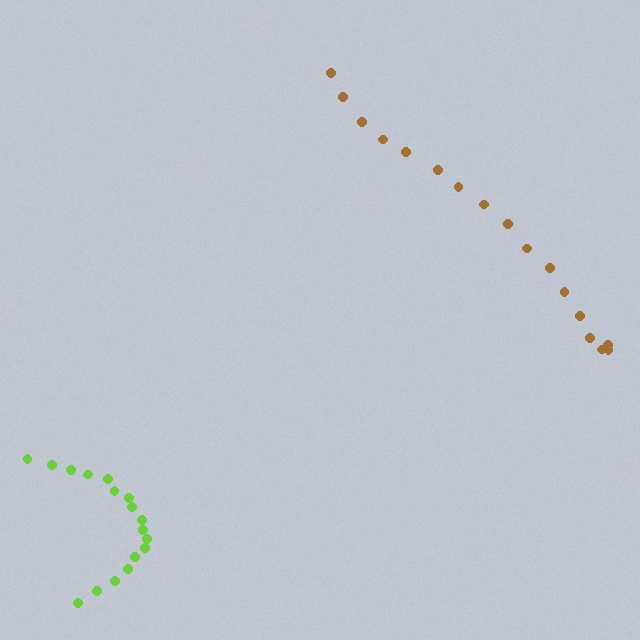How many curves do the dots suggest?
There are 2 distinct paths.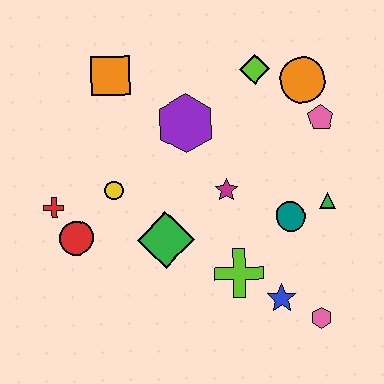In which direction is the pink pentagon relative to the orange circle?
The pink pentagon is below the orange circle.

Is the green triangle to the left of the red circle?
No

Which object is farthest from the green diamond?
The orange circle is farthest from the green diamond.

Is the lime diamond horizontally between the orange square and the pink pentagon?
Yes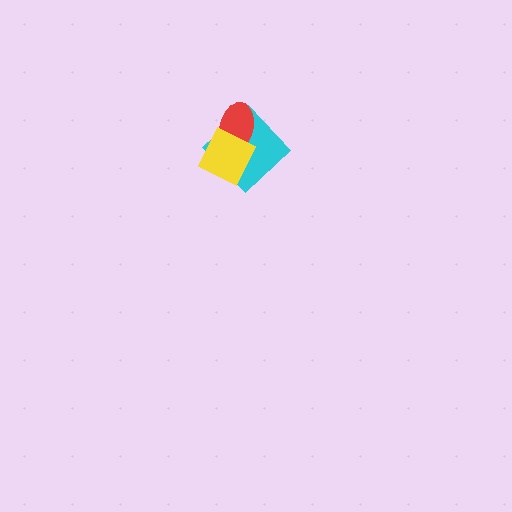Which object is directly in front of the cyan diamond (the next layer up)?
The red ellipse is directly in front of the cyan diamond.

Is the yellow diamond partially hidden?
No, no other shape covers it.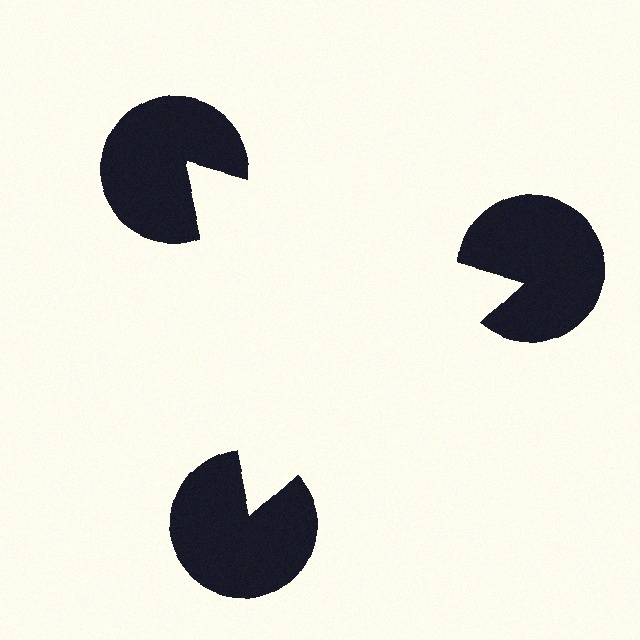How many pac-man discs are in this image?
There are 3 — one at each vertex of the illusory triangle.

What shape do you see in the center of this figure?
An illusory triangle — its edges are inferred from the aligned wedge cuts in the pac-man discs, not physically drawn.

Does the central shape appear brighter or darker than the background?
It typically appears slightly brighter than the background, even though no actual brightness change is drawn.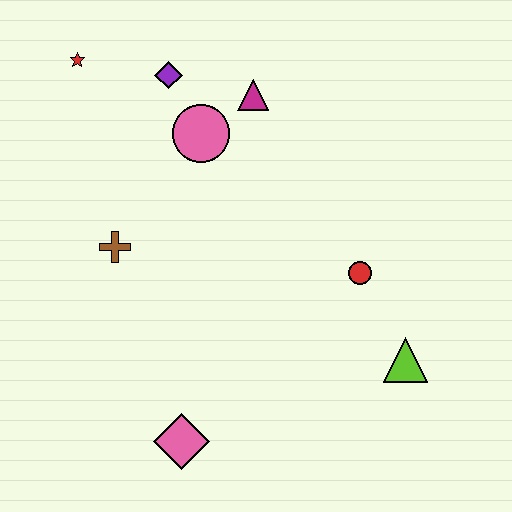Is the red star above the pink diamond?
Yes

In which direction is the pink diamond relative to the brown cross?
The pink diamond is below the brown cross.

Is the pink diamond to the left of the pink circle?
Yes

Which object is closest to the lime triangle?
The red circle is closest to the lime triangle.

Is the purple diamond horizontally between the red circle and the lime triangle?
No